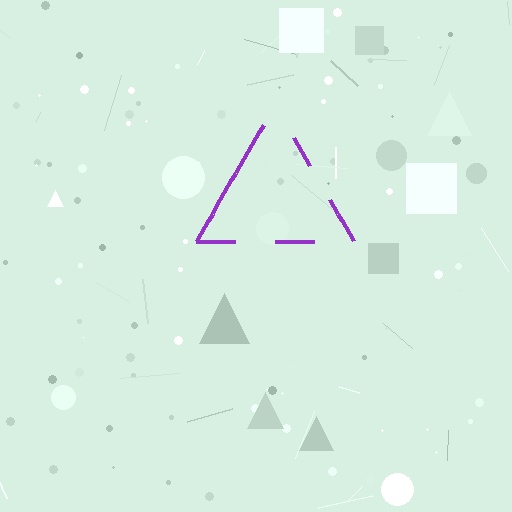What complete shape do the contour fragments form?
The contour fragments form a triangle.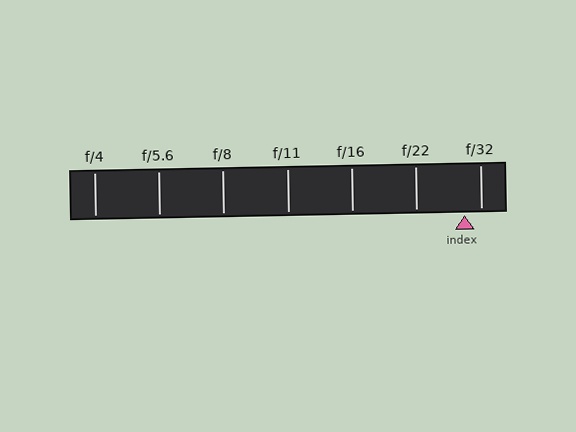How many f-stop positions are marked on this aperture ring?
There are 7 f-stop positions marked.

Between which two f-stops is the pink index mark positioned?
The index mark is between f/22 and f/32.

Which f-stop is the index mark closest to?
The index mark is closest to f/32.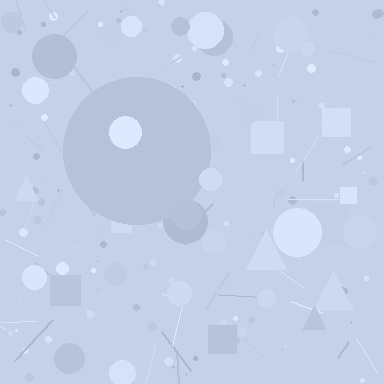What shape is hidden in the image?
A circle is hidden in the image.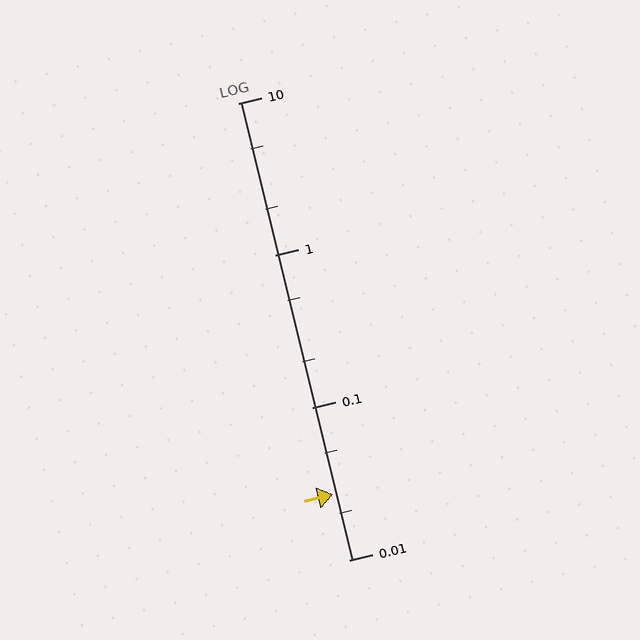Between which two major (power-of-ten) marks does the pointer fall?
The pointer is between 0.01 and 0.1.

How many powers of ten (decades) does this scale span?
The scale spans 3 decades, from 0.01 to 10.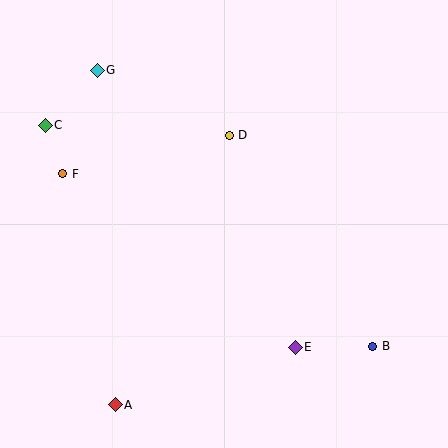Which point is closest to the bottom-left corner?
Point A is closest to the bottom-left corner.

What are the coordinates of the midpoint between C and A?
The midpoint between C and A is at (80, 265).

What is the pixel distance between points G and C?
The distance between G and C is 76 pixels.